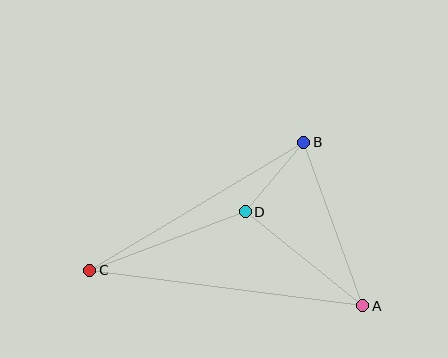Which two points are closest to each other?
Points B and D are closest to each other.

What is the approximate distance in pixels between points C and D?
The distance between C and D is approximately 166 pixels.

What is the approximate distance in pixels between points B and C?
The distance between B and C is approximately 250 pixels.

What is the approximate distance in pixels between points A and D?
The distance between A and D is approximately 151 pixels.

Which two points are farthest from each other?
Points A and C are farthest from each other.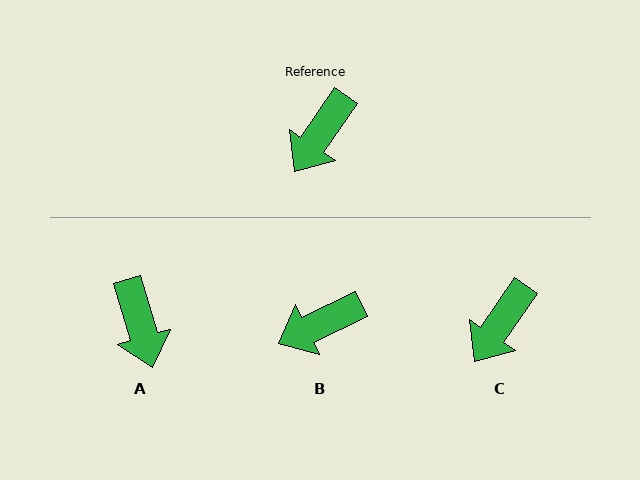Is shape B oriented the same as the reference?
No, it is off by about 30 degrees.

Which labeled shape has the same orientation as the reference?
C.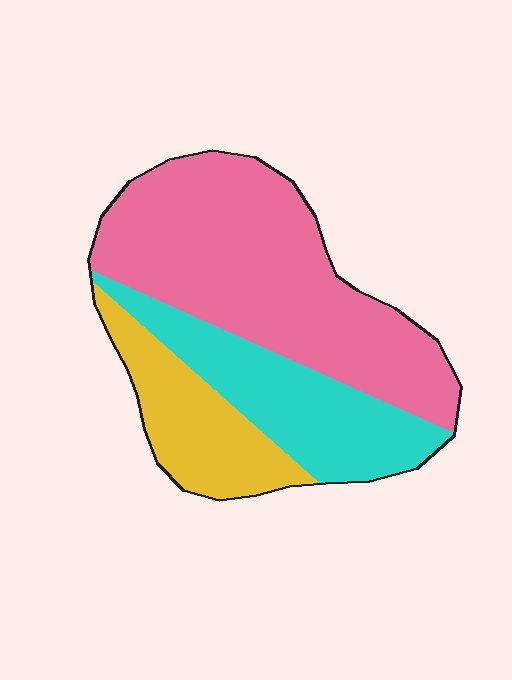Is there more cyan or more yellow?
Cyan.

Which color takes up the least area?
Yellow, at roughly 20%.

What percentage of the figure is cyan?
Cyan takes up about one quarter (1/4) of the figure.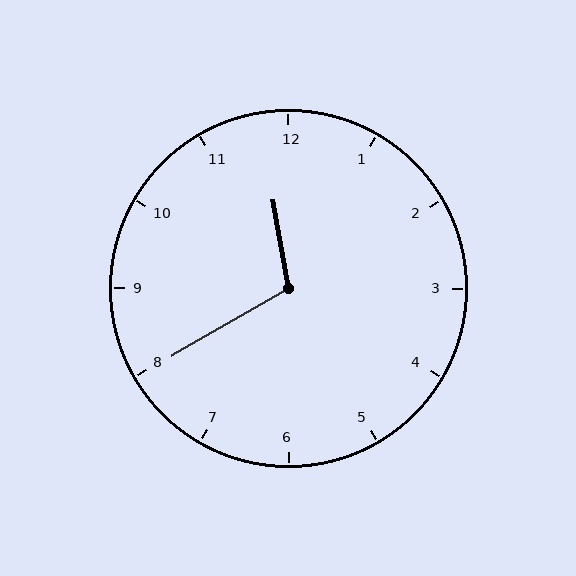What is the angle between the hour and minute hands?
Approximately 110 degrees.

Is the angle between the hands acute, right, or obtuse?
It is obtuse.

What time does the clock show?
11:40.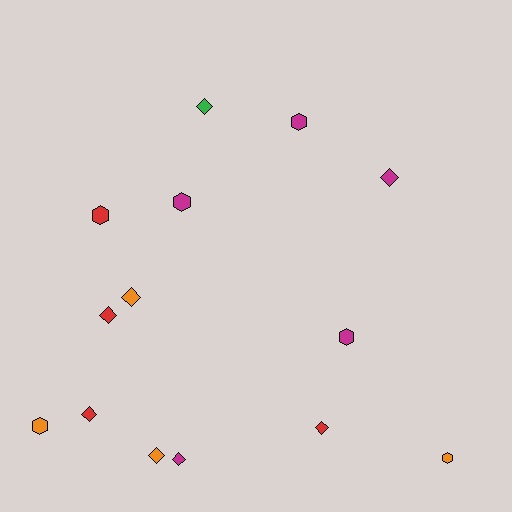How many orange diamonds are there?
There are 2 orange diamonds.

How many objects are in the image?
There are 14 objects.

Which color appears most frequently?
Magenta, with 5 objects.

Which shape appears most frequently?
Diamond, with 8 objects.